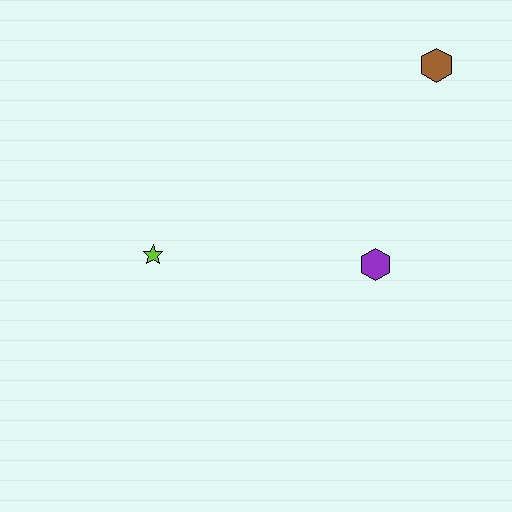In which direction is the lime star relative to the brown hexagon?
The lime star is to the left of the brown hexagon.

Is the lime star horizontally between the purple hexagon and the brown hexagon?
No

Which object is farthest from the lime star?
The brown hexagon is farthest from the lime star.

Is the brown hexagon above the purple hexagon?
Yes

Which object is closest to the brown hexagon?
The purple hexagon is closest to the brown hexagon.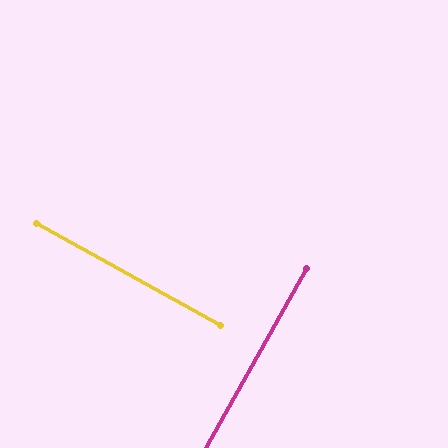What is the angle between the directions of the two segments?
Approximately 90 degrees.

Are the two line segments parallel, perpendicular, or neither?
Perpendicular — they meet at approximately 90°.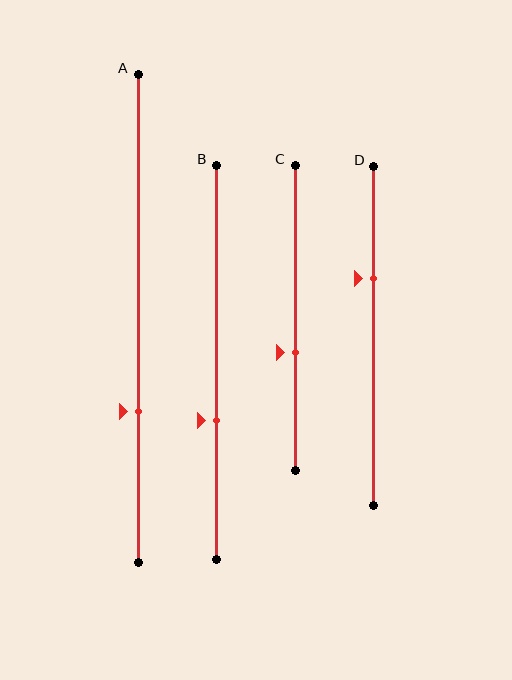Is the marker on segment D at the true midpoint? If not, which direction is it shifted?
No, the marker on segment D is shifted upward by about 17% of the segment length.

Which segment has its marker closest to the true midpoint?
Segment C has its marker closest to the true midpoint.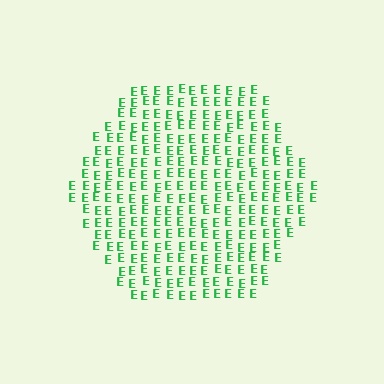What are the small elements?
The small elements are letter E's.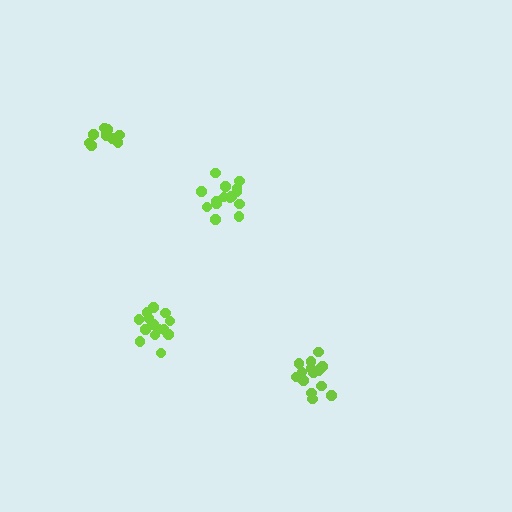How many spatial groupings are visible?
There are 4 spatial groupings.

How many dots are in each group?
Group 1: 15 dots, Group 2: 14 dots, Group 3: 10 dots, Group 4: 14 dots (53 total).